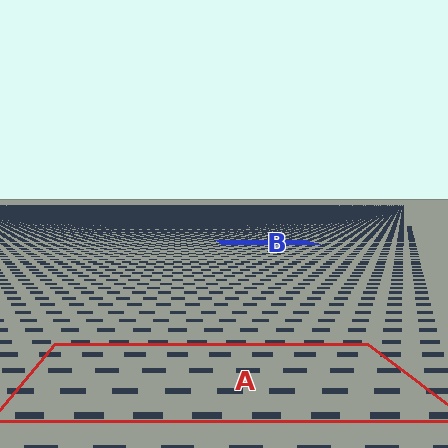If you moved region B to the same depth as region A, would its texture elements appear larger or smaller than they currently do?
They would appear larger. At a closer depth, the same texture elements are projected at a bigger on-screen size.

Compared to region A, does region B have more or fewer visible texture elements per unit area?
Region B has more texture elements per unit area — they are packed more densely because it is farther away.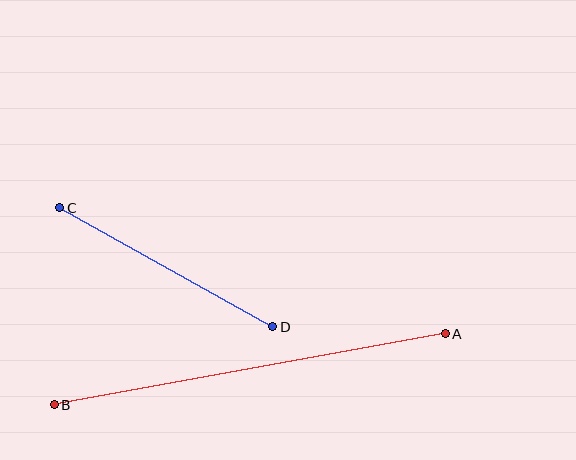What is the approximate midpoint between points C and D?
The midpoint is at approximately (166, 267) pixels.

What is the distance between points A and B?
The distance is approximately 397 pixels.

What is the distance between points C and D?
The distance is approximately 244 pixels.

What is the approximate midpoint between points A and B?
The midpoint is at approximately (250, 369) pixels.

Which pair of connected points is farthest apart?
Points A and B are farthest apart.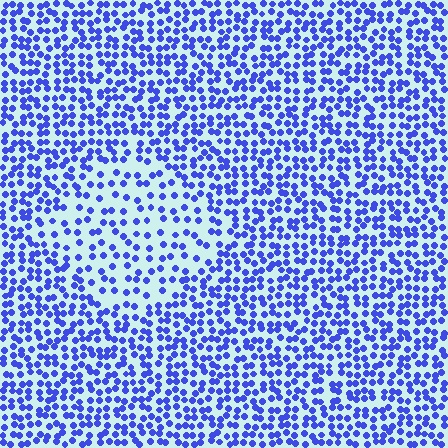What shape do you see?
I see a diamond.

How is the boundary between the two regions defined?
The boundary is defined by a change in element density (approximately 1.9x ratio). All elements are the same color, size, and shape.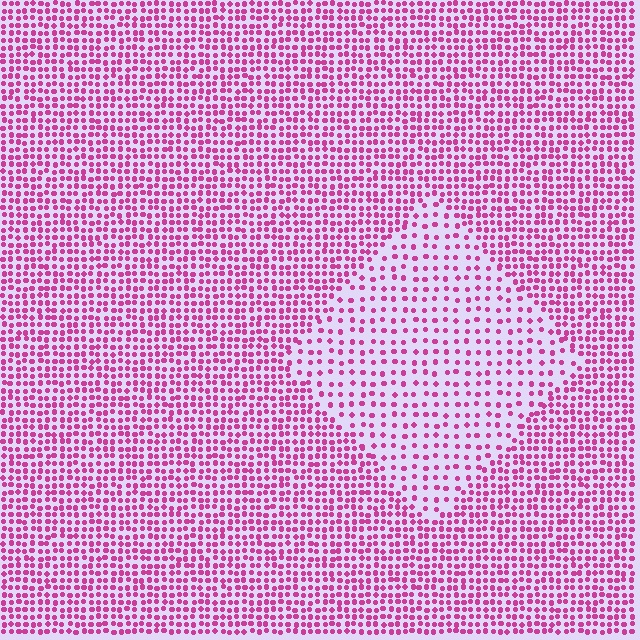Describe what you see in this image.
The image contains small magenta elements arranged at two different densities. A diamond-shaped region is visible where the elements are less densely packed than the surrounding area.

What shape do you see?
I see a diamond.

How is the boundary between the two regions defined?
The boundary is defined by a change in element density (approximately 2.1x ratio). All elements are the same color, size, and shape.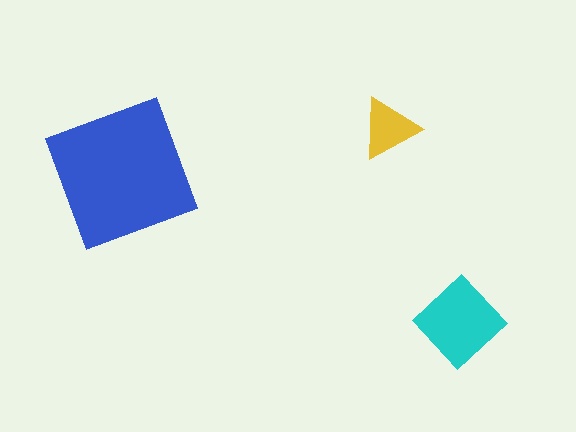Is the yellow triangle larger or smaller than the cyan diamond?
Smaller.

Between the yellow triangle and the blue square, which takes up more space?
The blue square.